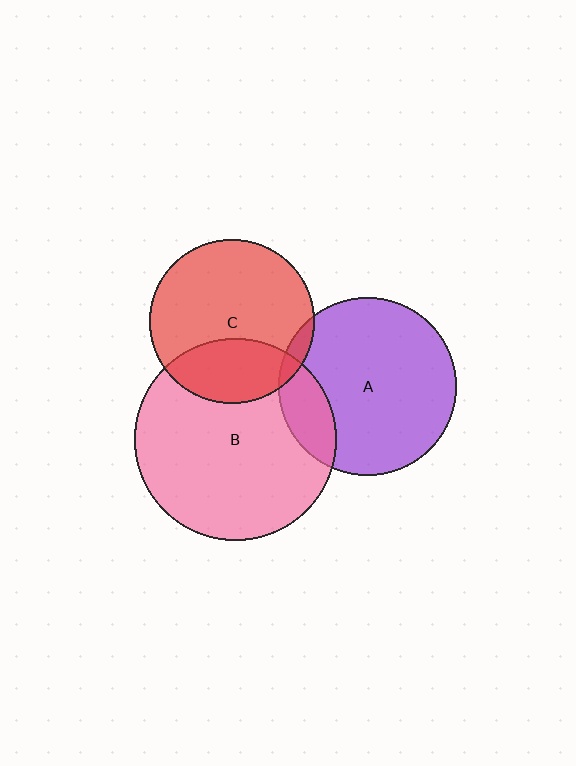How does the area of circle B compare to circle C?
Approximately 1.5 times.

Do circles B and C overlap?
Yes.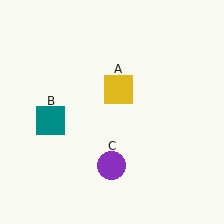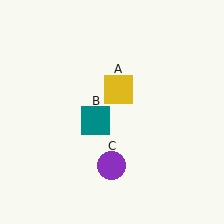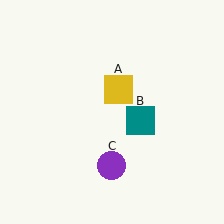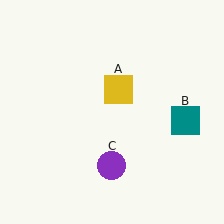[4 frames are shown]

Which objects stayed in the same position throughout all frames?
Yellow square (object A) and purple circle (object C) remained stationary.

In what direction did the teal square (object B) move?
The teal square (object B) moved right.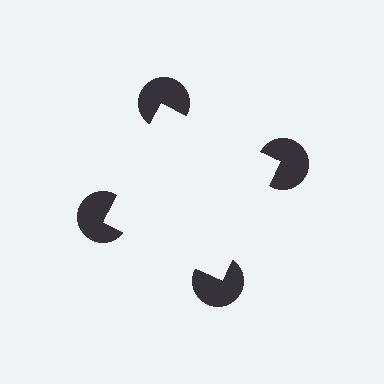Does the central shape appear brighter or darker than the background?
It typically appears slightly brighter than the background, even though no actual brightness change is drawn.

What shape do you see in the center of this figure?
An illusory square — its edges are inferred from the aligned wedge cuts in the pac-man discs, not physically drawn.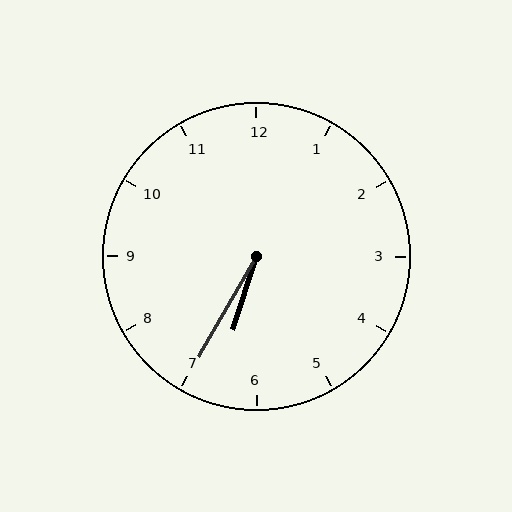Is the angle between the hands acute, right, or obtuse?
It is acute.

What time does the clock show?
6:35.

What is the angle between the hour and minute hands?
Approximately 12 degrees.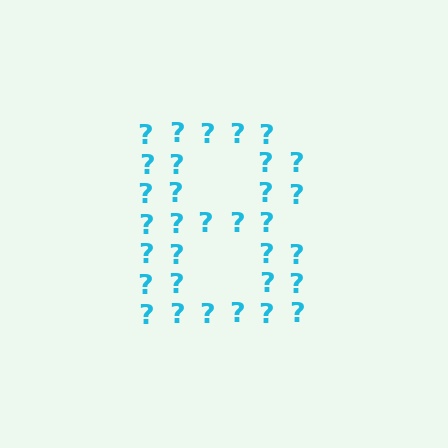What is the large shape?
The large shape is the letter B.